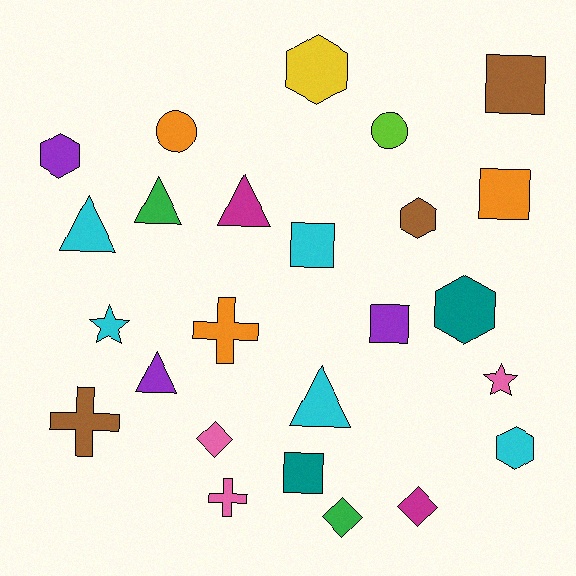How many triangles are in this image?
There are 5 triangles.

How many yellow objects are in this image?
There is 1 yellow object.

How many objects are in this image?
There are 25 objects.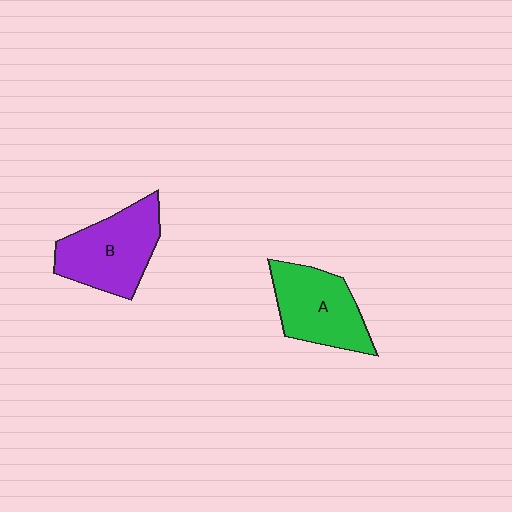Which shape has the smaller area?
Shape A (green).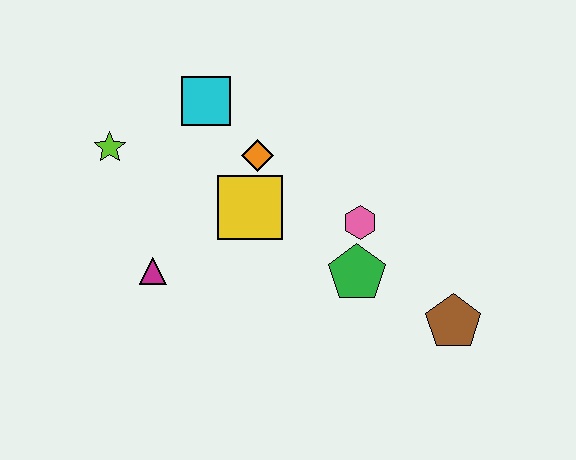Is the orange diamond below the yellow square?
No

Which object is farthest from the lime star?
The brown pentagon is farthest from the lime star.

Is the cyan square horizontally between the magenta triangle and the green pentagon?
Yes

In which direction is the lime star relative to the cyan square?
The lime star is to the left of the cyan square.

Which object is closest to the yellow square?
The orange diamond is closest to the yellow square.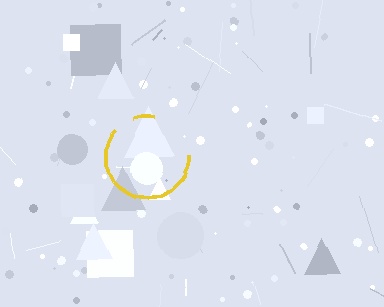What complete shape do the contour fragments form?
The contour fragments form a circle.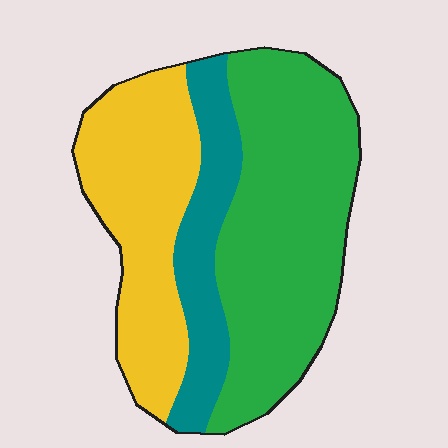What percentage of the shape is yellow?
Yellow covers 33% of the shape.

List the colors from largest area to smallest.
From largest to smallest: green, yellow, teal.